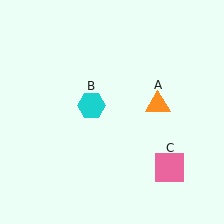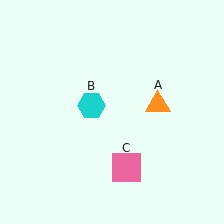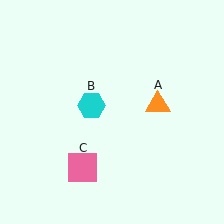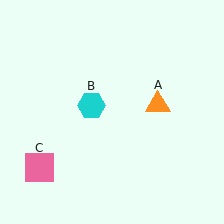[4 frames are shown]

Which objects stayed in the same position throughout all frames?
Orange triangle (object A) and cyan hexagon (object B) remained stationary.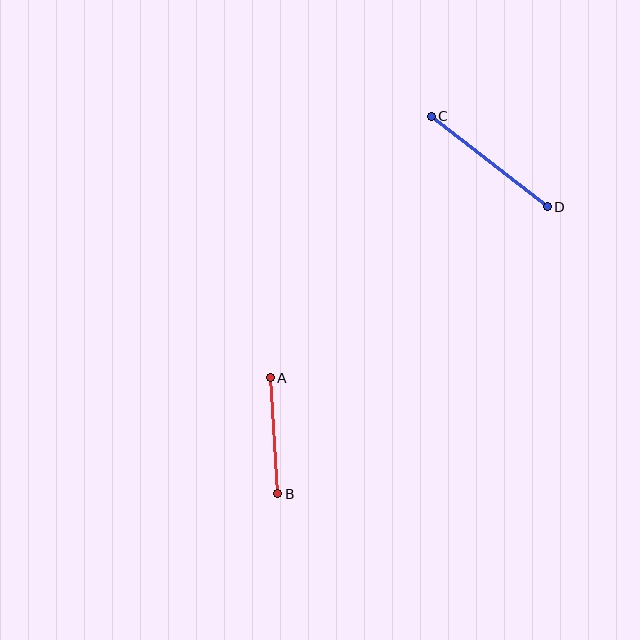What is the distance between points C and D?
The distance is approximately 147 pixels.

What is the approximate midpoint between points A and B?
The midpoint is at approximately (274, 436) pixels.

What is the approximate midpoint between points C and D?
The midpoint is at approximately (489, 162) pixels.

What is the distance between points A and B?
The distance is approximately 116 pixels.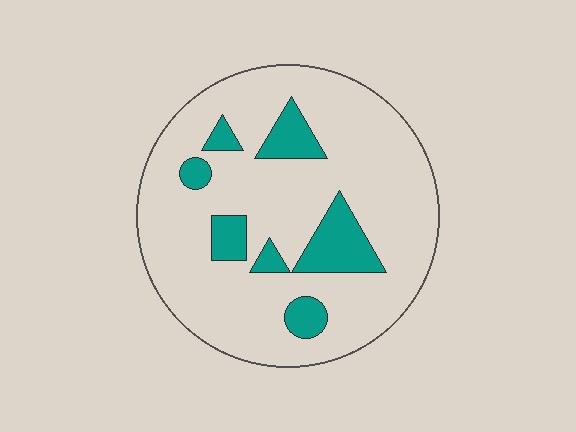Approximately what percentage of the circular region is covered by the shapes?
Approximately 15%.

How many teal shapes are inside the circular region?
7.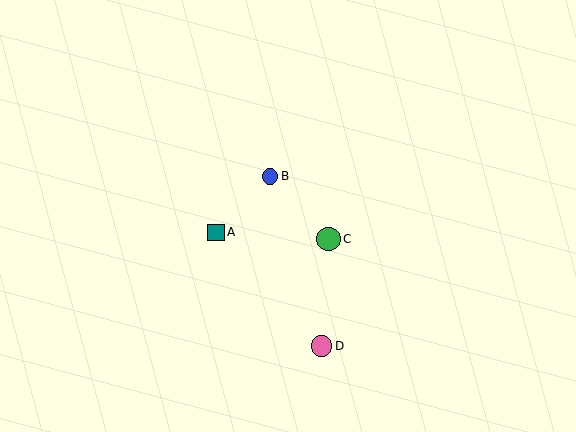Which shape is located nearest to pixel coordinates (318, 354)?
The pink circle (labeled D) at (322, 346) is nearest to that location.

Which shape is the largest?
The green circle (labeled C) is the largest.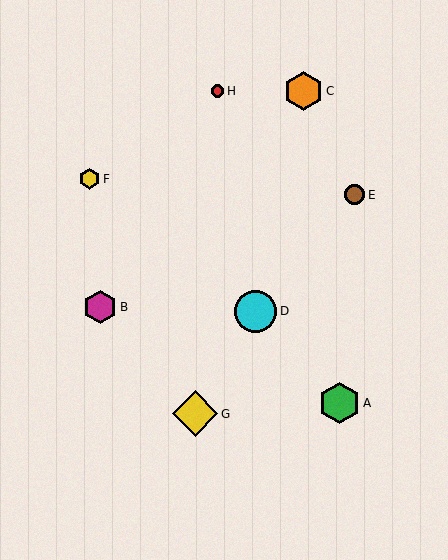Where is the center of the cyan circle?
The center of the cyan circle is at (256, 311).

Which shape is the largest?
The yellow diamond (labeled G) is the largest.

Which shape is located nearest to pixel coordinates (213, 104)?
The red circle (labeled H) at (218, 91) is nearest to that location.